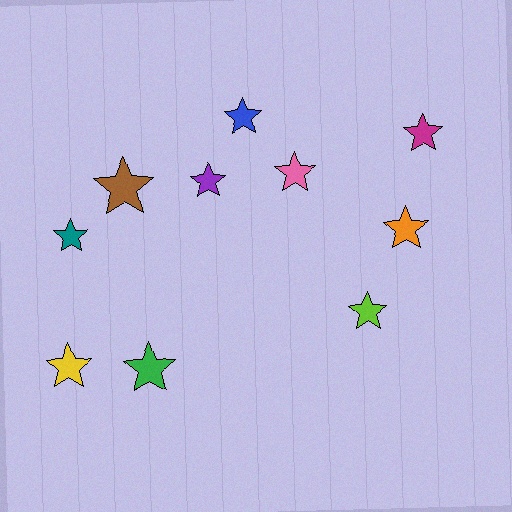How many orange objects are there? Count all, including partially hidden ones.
There is 1 orange object.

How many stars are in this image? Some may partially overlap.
There are 10 stars.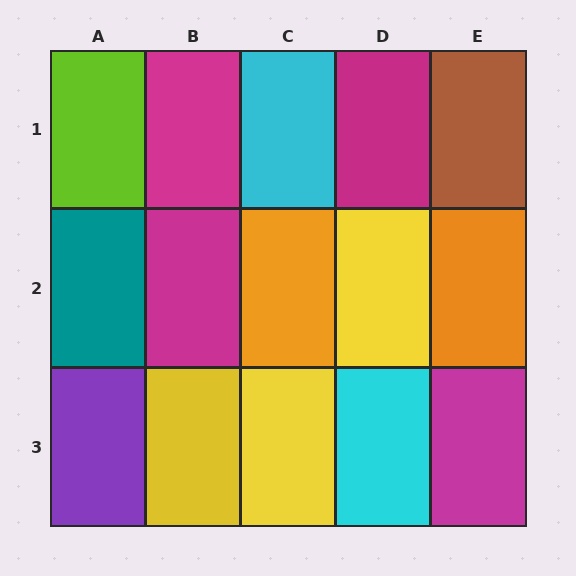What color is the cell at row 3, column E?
Magenta.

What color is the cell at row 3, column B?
Yellow.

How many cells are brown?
1 cell is brown.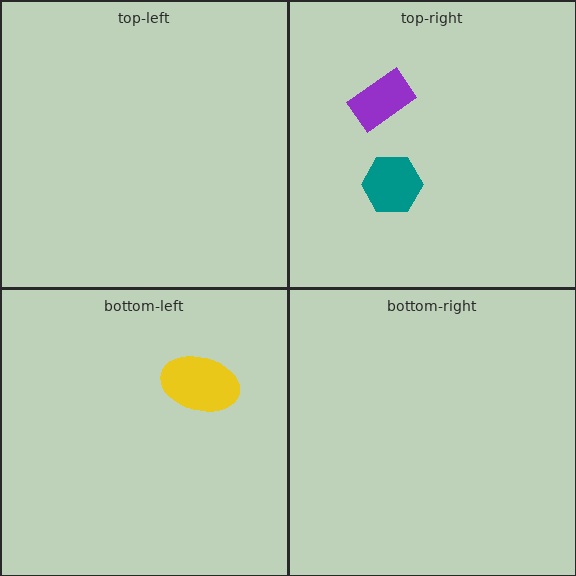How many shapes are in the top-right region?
2.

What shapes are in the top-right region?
The teal hexagon, the purple rectangle.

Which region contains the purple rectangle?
The top-right region.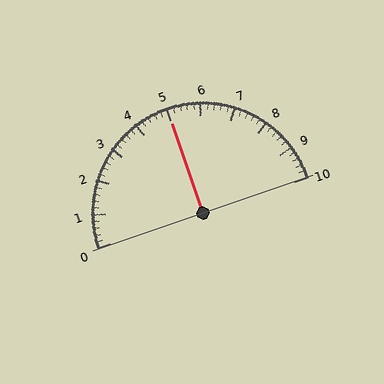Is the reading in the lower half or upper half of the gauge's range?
The reading is in the upper half of the range (0 to 10).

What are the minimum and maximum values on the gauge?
The gauge ranges from 0 to 10.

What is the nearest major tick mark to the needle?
The nearest major tick mark is 5.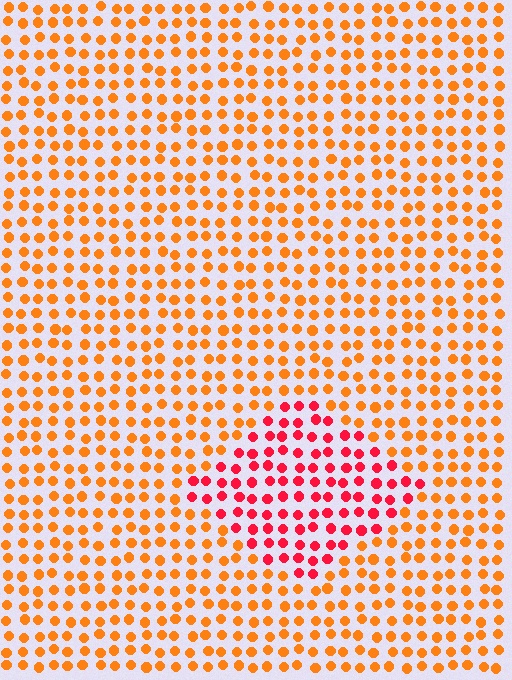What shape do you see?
I see a diamond.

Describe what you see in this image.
The image is filled with small orange elements in a uniform arrangement. A diamond-shaped region is visible where the elements are tinted to a slightly different hue, forming a subtle color boundary.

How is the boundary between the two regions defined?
The boundary is defined purely by a slight shift in hue (about 39 degrees). Spacing, size, and orientation are identical on both sides.